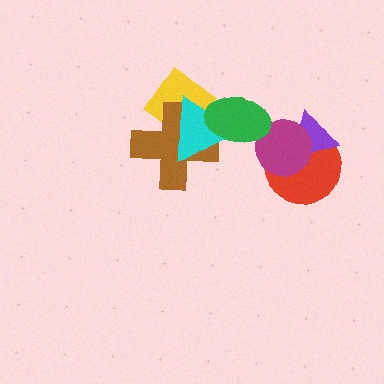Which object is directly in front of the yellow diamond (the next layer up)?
The brown cross is directly in front of the yellow diamond.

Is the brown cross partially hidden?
Yes, it is partially covered by another shape.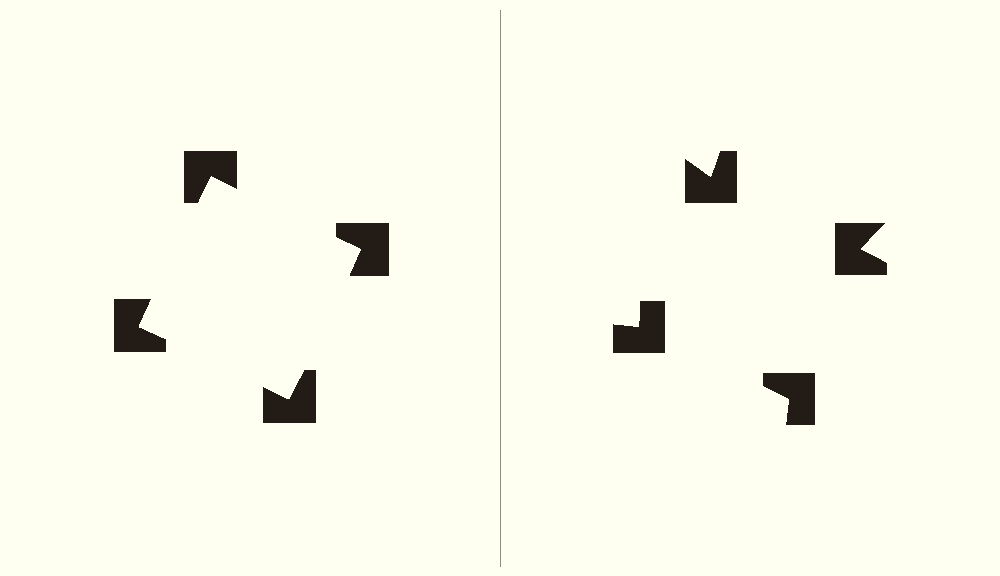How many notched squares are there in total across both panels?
8 — 4 on each side.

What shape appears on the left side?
An illusory square.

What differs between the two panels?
The notched squares are positioned identically on both sides; only the wedge orientations differ. On the left they align to a square; on the right they are misaligned.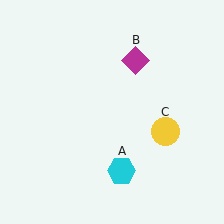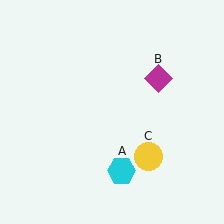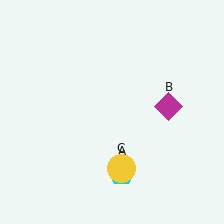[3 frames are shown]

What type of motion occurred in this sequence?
The magenta diamond (object B), yellow circle (object C) rotated clockwise around the center of the scene.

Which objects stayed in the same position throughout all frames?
Cyan hexagon (object A) remained stationary.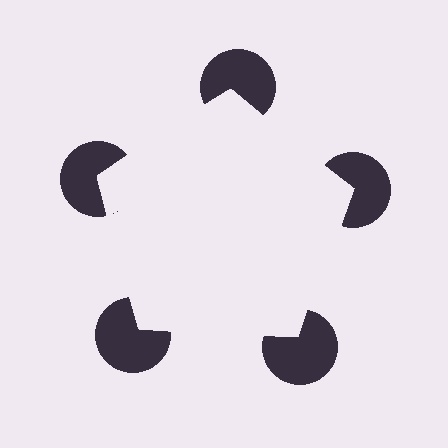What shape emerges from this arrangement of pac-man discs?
An illusory pentagon — its edges are inferred from the aligned wedge cuts in the pac-man discs, not physically drawn.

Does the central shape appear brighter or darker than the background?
It typically appears slightly brighter than the background, even though no actual brightness change is drawn.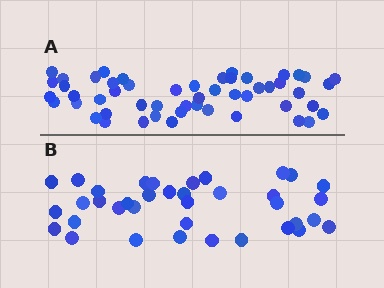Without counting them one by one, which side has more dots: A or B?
Region A (the top region) has more dots.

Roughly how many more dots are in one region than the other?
Region A has approximately 15 more dots than region B.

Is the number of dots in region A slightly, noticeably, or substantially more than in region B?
Region A has noticeably more, but not dramatically so. The ratio is roughly 1.4 to 1.